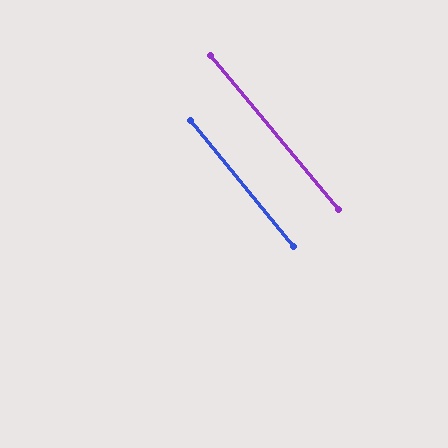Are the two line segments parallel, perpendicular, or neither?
Parallel — their directions differ by only 0.8°.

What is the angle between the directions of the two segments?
Approximately 1 degree.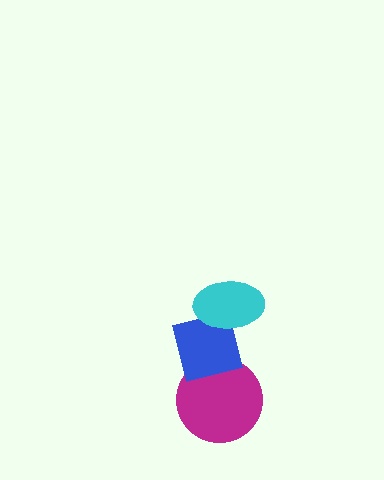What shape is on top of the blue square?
The cyan ellipse is on top of the blue square.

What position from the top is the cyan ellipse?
The cyan ellipse is 1st from the top.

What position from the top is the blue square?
The blue square is 2nd from the top.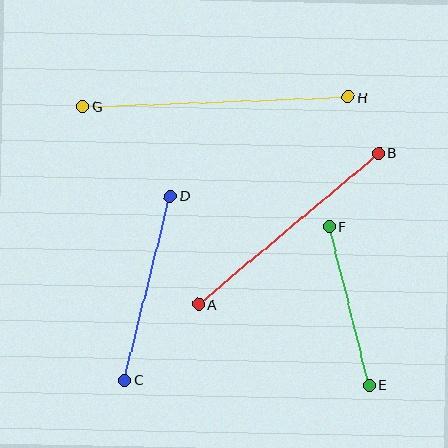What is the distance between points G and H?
The distance is approximately 265 pixels.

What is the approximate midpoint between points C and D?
The midpoint is at approximately (148, 288) pixels.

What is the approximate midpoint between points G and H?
The midpoint is at approximately (216, 102) pixels.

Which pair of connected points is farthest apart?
Points G and H are farthest apart.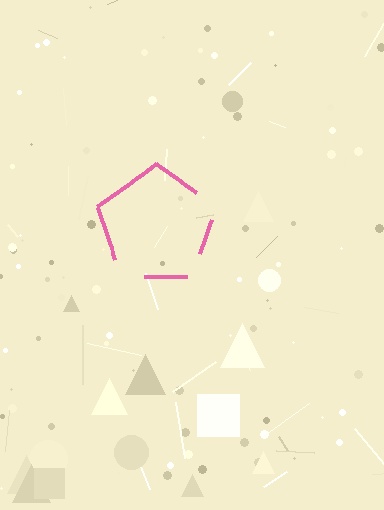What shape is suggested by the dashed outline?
The dashed outline suggests a pentagon.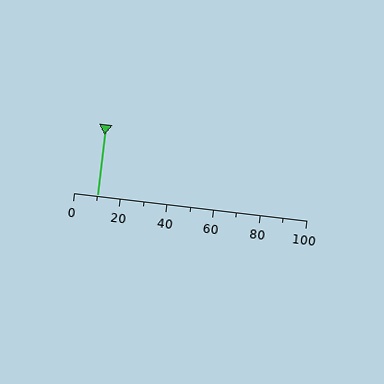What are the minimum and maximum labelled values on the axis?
The axis runs from 0 to 100.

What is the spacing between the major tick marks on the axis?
The major ticks are spaced 20 apart.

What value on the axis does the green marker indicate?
The marker indicates approximately 10.